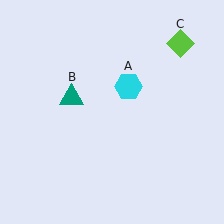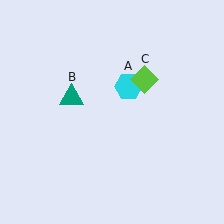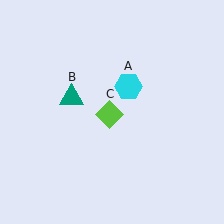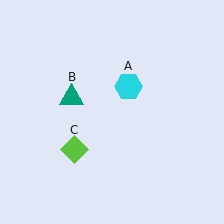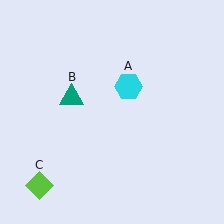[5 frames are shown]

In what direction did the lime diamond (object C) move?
The lime diamond (object C) moved down and to the left.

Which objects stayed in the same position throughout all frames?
Cyan hexagon (object A) and teal triangle (object B) remained stationary.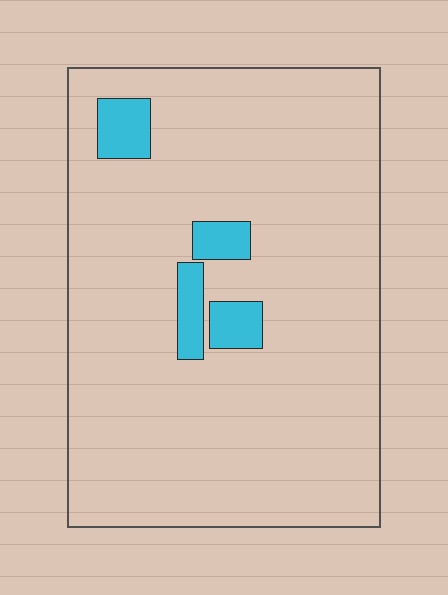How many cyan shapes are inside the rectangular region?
4.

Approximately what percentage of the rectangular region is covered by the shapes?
Approximately 5%.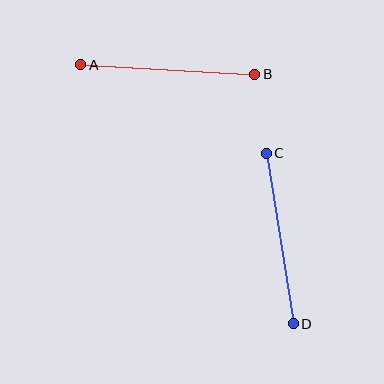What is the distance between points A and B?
The distance is approximately 174 pixels.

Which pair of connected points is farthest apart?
Points A and B are farthest apart.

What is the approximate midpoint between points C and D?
The midpoint is at approximately (280, 238) pixels.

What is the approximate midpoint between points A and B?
The midpoint is at approximately (168, 70) pixels.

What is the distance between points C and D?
The distance is approximately 173 pixels.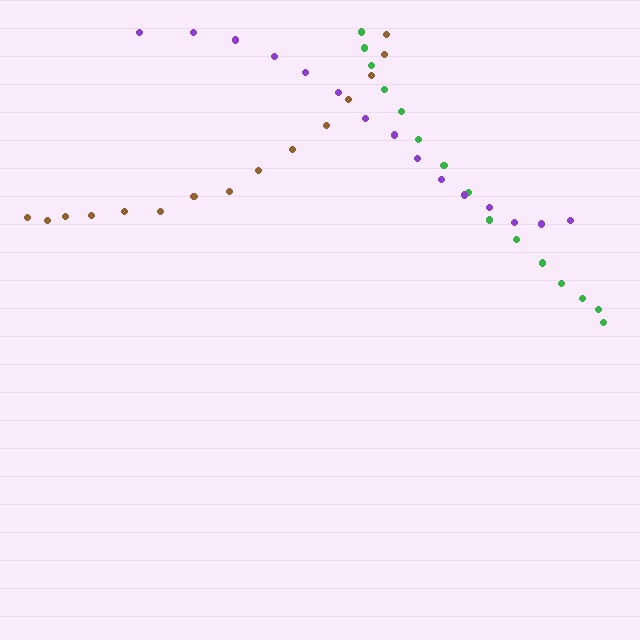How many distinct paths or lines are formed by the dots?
There are 3 distinct paths.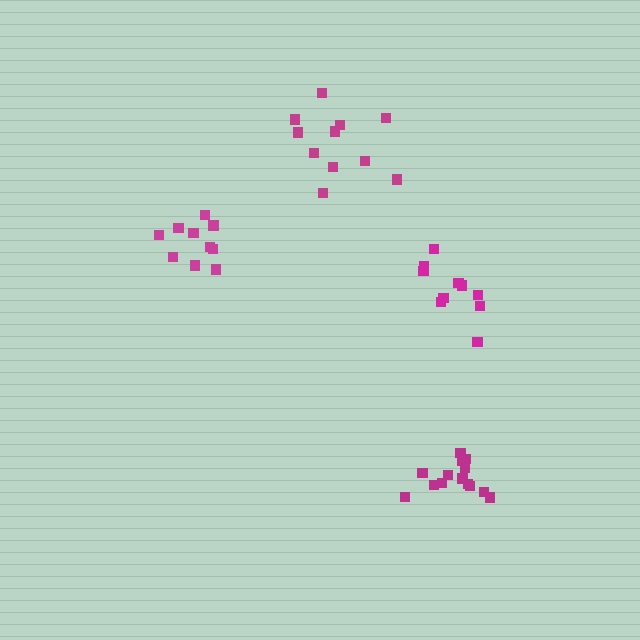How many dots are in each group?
Group 1: 14 dots, Group 2: 10 dots, Group 3: 11 dots, Group 4: 10 dots (45 total).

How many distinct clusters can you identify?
There are 4 distinct clusters.